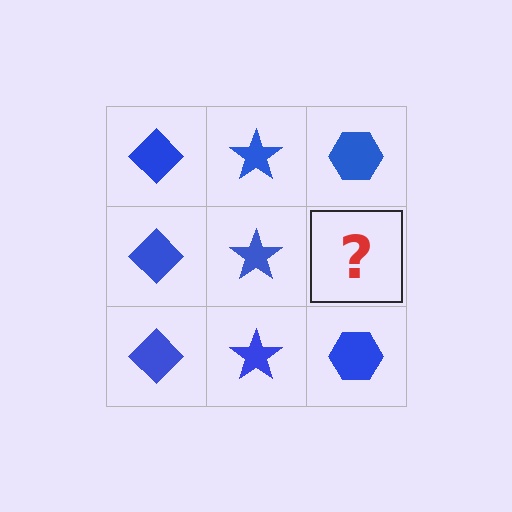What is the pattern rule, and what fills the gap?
The rule is that each column has a consistent shape. The gap should be filled with a blue hexagon.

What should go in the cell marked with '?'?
The missing cell should contain a blue hexagon.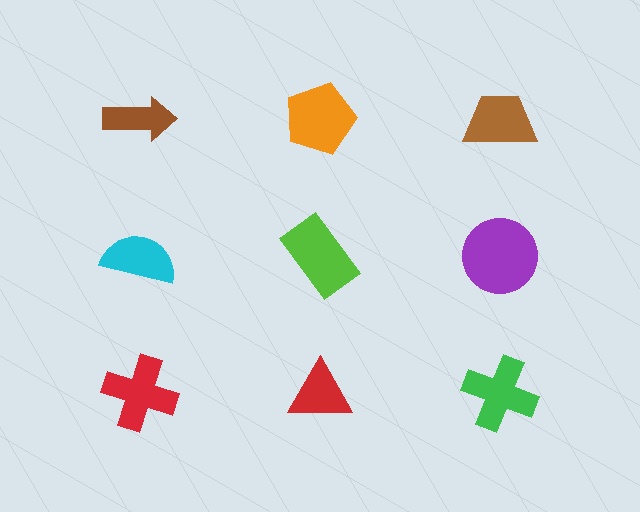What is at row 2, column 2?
A lime rectangle.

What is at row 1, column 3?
A brown trapezoid.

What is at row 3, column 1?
A red cross.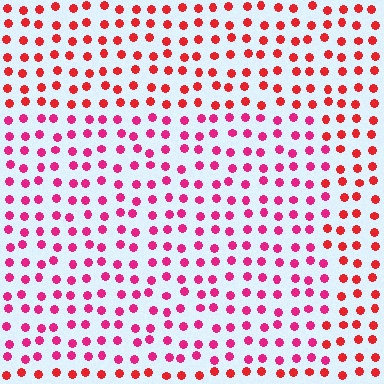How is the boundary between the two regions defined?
The boundary is defined purely by a slight shift in hue (about 28 degrees). Spacing, size, and orientation are identical on both sides.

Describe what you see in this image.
The image is filled with small red elements in a uniform arrangement. A rectangle-shaped region is visible where the elements are tinted to a slightly different hue, forming a subtle color boundary.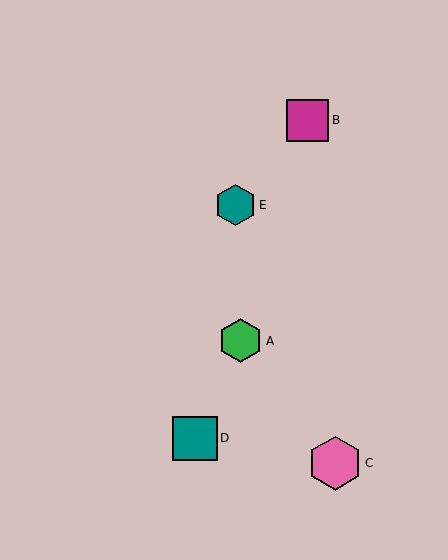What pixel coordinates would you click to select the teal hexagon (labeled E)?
Click at (236, 205) to select the teal hexagon E.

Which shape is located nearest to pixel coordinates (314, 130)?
The magenta square (labeled B) at (308, 120) is nearest to that location.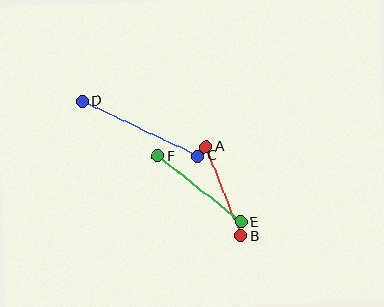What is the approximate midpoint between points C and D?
The midpoint is at approximately (140, 129) pixels.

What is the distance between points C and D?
The distance is approximately 128 pixels.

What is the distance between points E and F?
The distance is approximately 106 pixels.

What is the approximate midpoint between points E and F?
The midpoint is at approximately (199, 189) pixels.